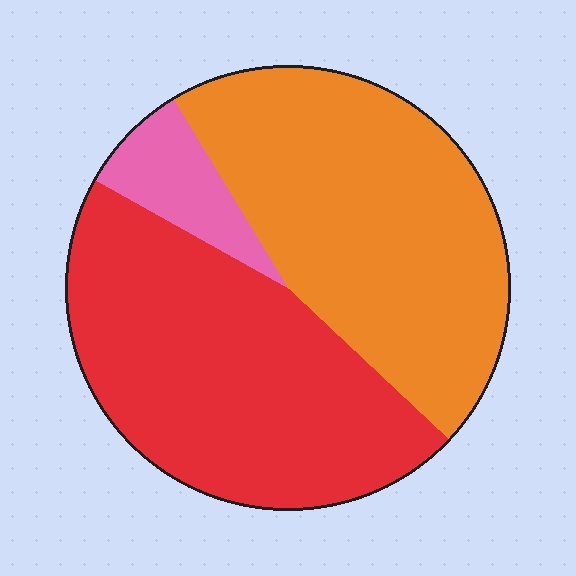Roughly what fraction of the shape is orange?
Orange covers around 45% of the shape.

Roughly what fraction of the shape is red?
Red covers about 45% of the shape.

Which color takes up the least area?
Pink, at roughly 10%.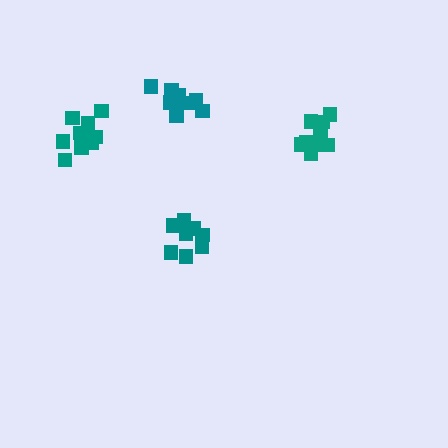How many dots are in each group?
Group 1: 9 dots, Group 2: 9 dots, Group 3: 10 dots, Group 4: 10 dots (38 total).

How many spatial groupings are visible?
There are 4 spatial groupings.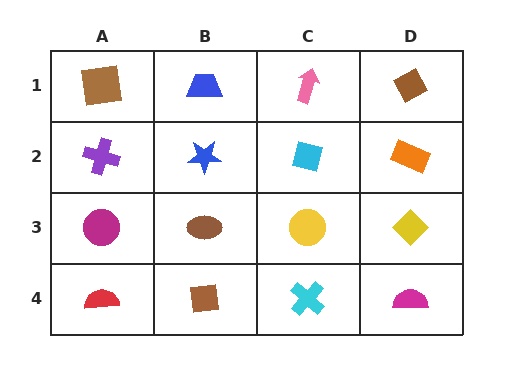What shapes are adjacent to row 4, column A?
A magenta circle (row 3, column A), a brown square (row 4, column B).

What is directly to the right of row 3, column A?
A brown ellipse.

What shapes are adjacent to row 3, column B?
A blue star (row 2, column B), a brown square (row 4, column B), a magenta circle (row 3, column A), a yellow circle (row 3, column C).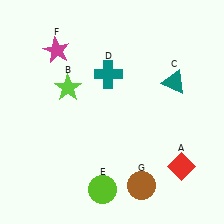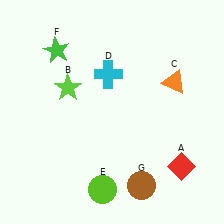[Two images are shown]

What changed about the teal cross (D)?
In Image 1, D is teal. In Image 2, it changed to cyan.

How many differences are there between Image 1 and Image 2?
There are 3 differences between the two images.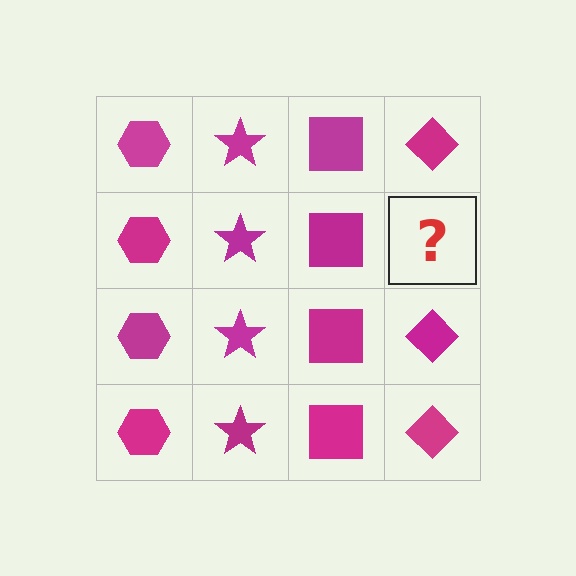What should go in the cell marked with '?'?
The missing cell should contain a magenta diamond.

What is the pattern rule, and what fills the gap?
The rule is that each column has a consistent shape. The gap should be filled with a magenta diamond.